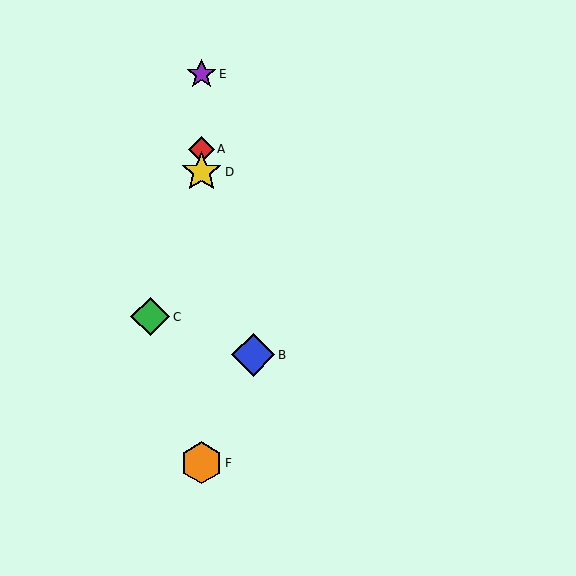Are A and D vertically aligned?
Yes, both are at x≈202.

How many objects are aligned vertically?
4 objects (A, D, E, F) are aligned vertically.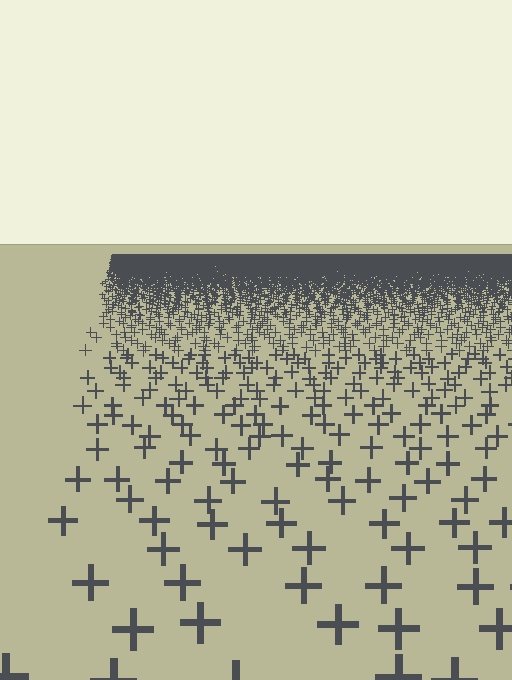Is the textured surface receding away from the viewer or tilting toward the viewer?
The surface is receding away from the viewer. Texture elements get smaller and denser toward the top.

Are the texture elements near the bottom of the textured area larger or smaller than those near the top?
Larger. Near the bottom, elements are closer to the viewer and appear at a bigger on-screen size.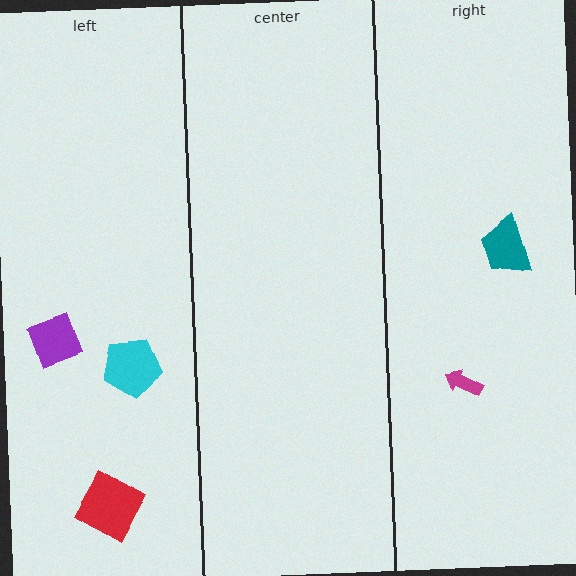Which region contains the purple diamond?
The left region.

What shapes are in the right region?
The teal trapezoid, the magenta arrow.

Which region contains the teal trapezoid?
The right region.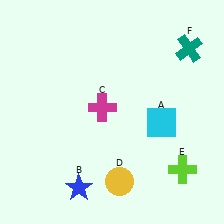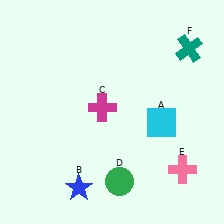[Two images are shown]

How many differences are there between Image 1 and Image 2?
There are 2 differences between the two images.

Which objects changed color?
D changed from yellow to green. E changed from lime to pink.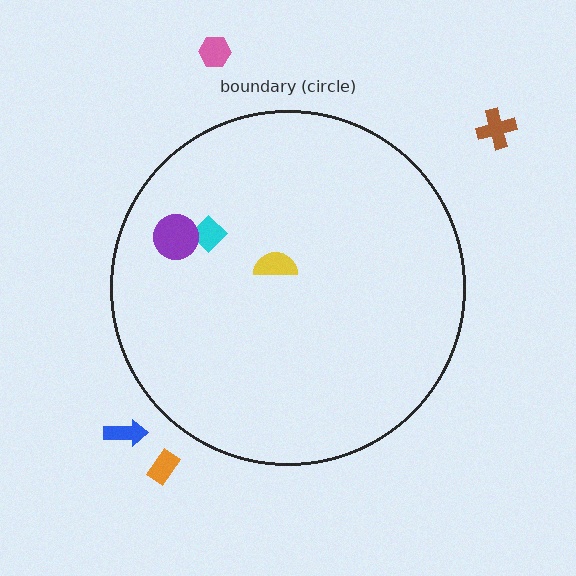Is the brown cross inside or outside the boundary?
Outside.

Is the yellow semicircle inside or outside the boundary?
Inside.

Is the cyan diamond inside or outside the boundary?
Inside.